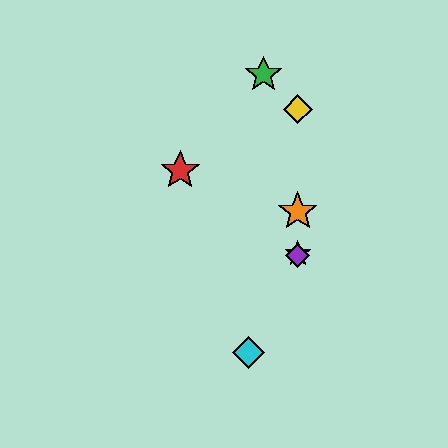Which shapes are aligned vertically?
The blue star, the yellow diamond, the purple diamond, the orange star are aligned vertically.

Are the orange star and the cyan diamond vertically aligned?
No, the orange star is at x≈298 and the cyan diamond is at x≈248.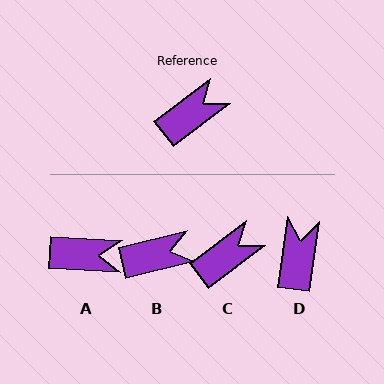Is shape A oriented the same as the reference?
No, it is off by about 41 degrees.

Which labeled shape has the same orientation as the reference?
C.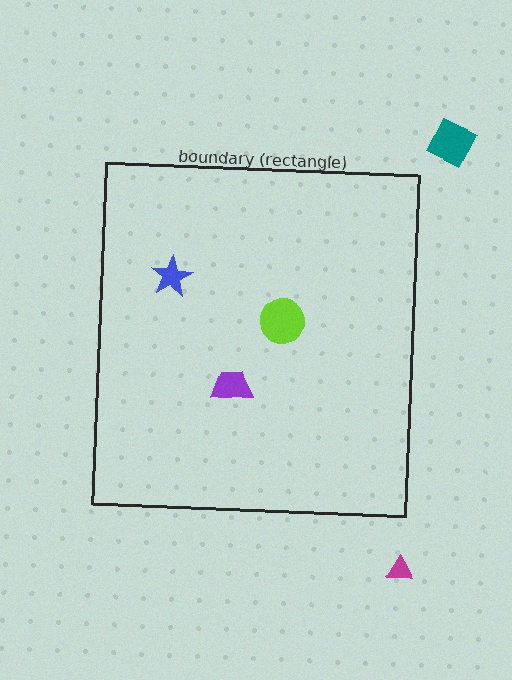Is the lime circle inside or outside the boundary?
Inside.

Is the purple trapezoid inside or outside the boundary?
Inside.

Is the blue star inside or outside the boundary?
Inside.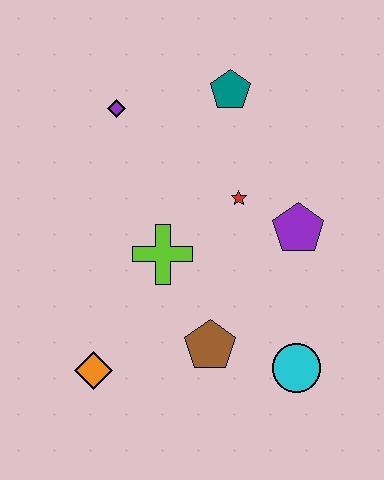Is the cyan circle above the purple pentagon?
No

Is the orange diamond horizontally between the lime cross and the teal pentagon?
No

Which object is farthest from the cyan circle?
The purple diamond is farthest from the cyan circle.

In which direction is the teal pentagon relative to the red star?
The teal pentagon is above the red star.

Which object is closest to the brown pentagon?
The cyan circle is closest to the brown pentagon.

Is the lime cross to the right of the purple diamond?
Yes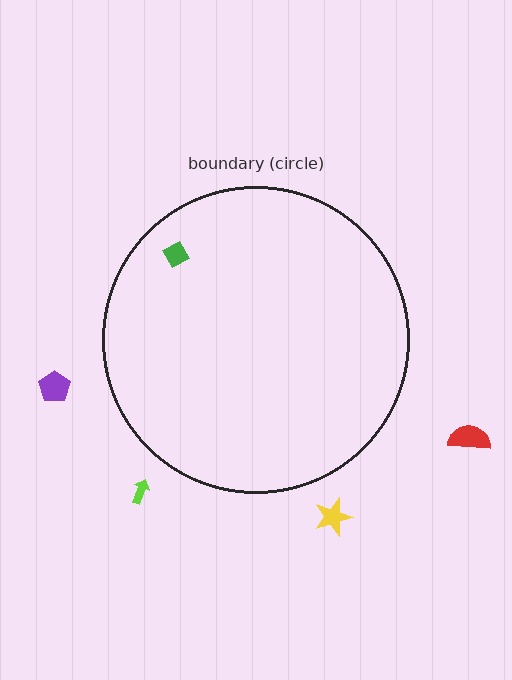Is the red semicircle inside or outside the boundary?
Outside.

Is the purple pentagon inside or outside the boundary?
Outside.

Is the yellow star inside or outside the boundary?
Outside.